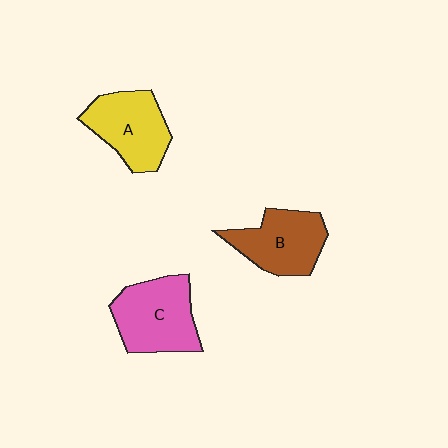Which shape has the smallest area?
Shape B (brown).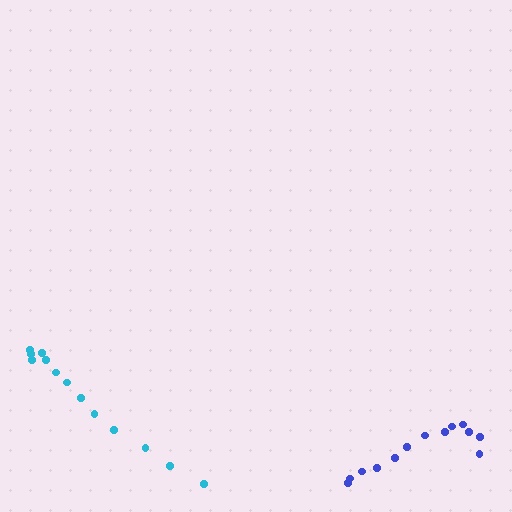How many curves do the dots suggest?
There are 2 distinct paths.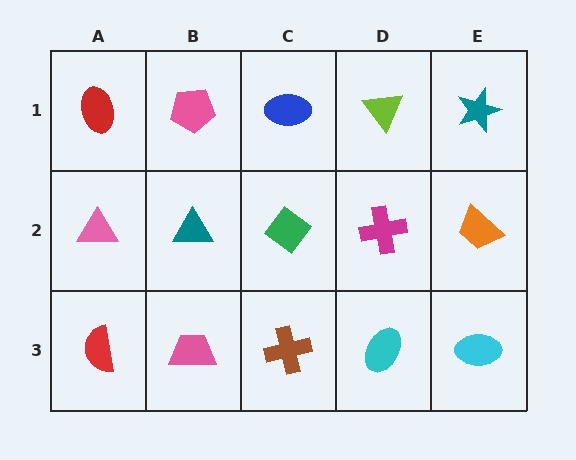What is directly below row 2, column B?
A pink trapezoid.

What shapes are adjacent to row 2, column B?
A pink pentagon (row 1, column B), a pink trapezoid (row 3, column B), a pink triangle (row 2, column A), a green diamond (row 2, column C).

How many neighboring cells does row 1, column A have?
2.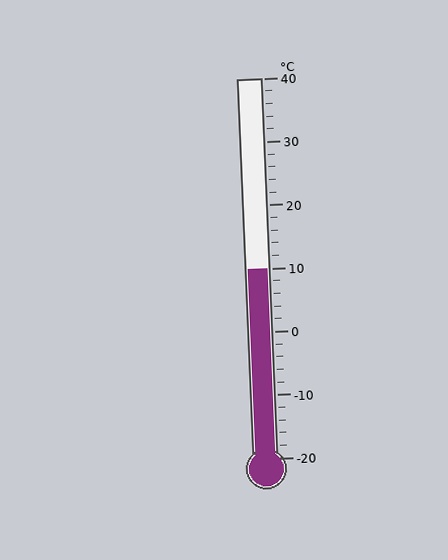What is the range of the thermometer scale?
The thermometer scale ranges from -20°C to 40°C.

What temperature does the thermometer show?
The thermometer shows approximately 10°C.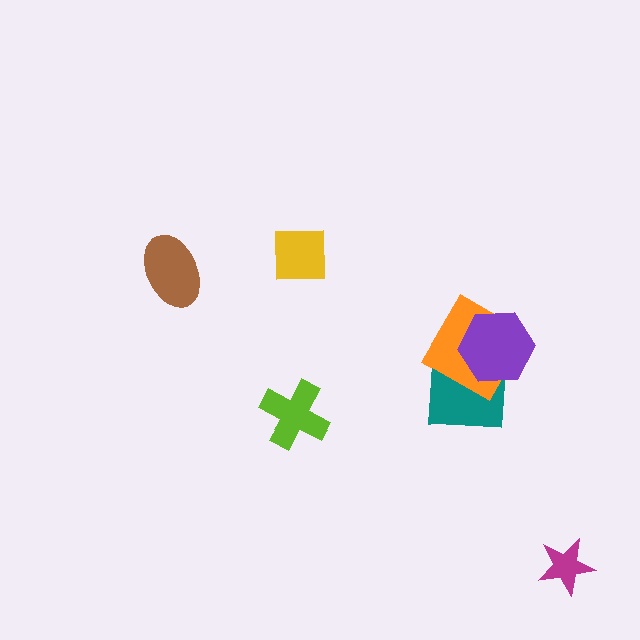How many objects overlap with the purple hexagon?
2 objects overlap with the purple hexagon.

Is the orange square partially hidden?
Yes, it is partially covered by another shape.